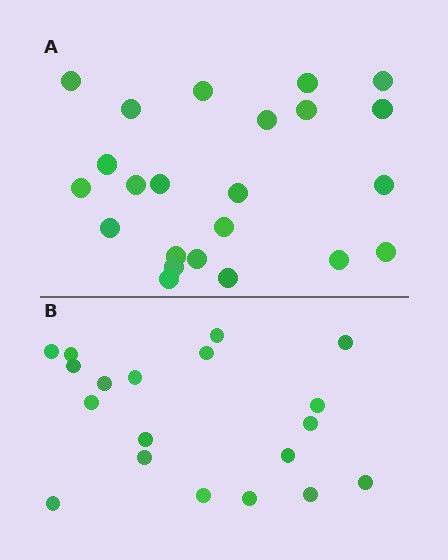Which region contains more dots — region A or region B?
Region A (the top region) has more dots.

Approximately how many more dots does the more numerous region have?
Region A has about 4 more dots than region B.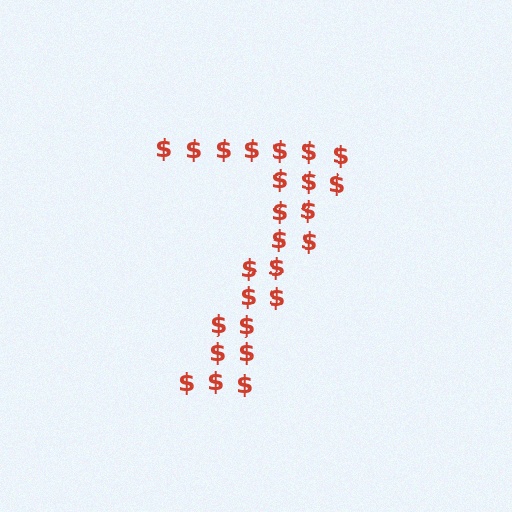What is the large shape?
The large shape is the digit 7.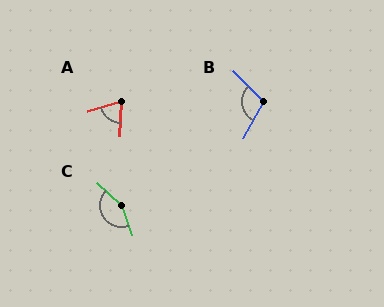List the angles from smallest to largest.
A (70°), B (107°), C (153°).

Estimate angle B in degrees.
Approximately 107 degrees.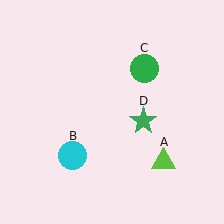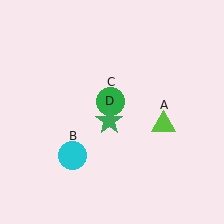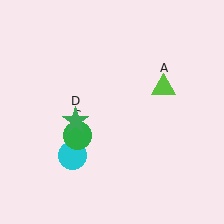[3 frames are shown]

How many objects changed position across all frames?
3 objects changed position: lime triangle (object A), green circle (object C), green star (object D).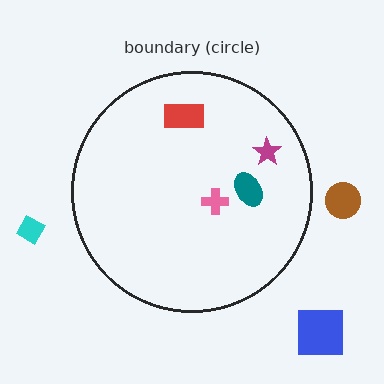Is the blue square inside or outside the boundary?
Outside.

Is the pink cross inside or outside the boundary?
Inside.